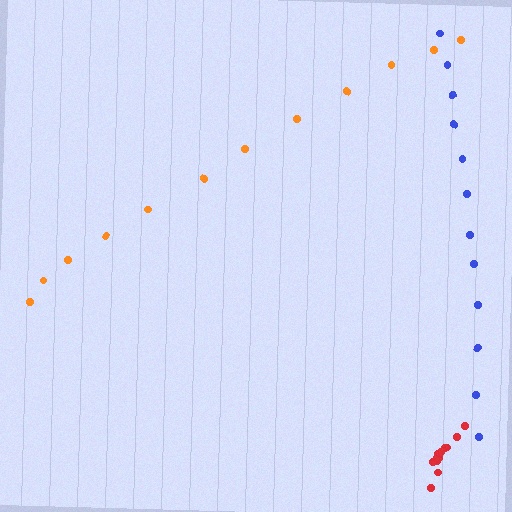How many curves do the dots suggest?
There are 3 distinct paths.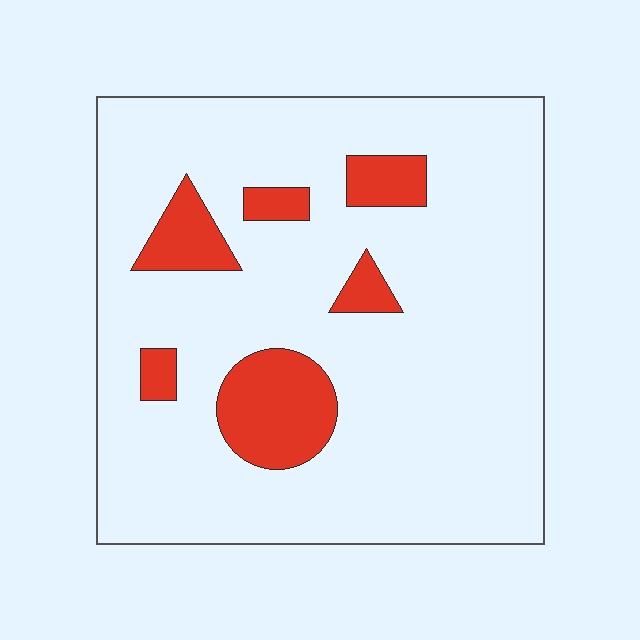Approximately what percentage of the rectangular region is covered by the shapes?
Approximately 15%.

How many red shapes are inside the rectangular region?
6.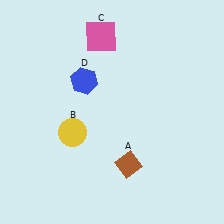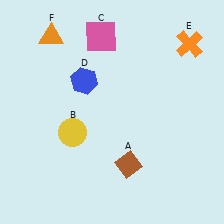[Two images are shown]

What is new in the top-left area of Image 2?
An orange triangle (F) was added in the top-left area of Image 2.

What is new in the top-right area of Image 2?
An orange cross (E) was added in the top-right area of Image 2.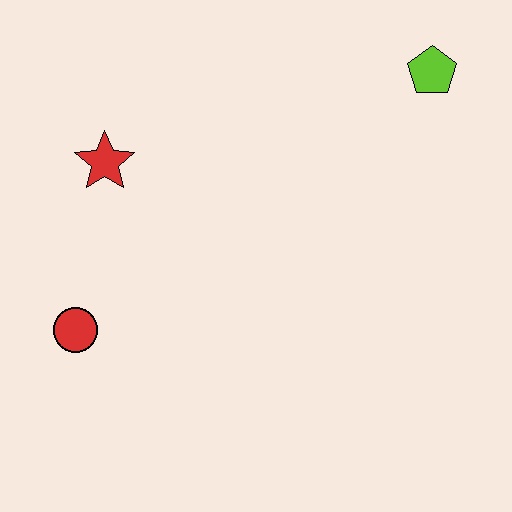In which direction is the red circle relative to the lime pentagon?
The red circle is to the left of the lime pentagon.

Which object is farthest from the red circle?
The lime pentagon is farthest from the red circle.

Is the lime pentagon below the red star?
No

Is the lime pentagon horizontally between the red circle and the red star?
No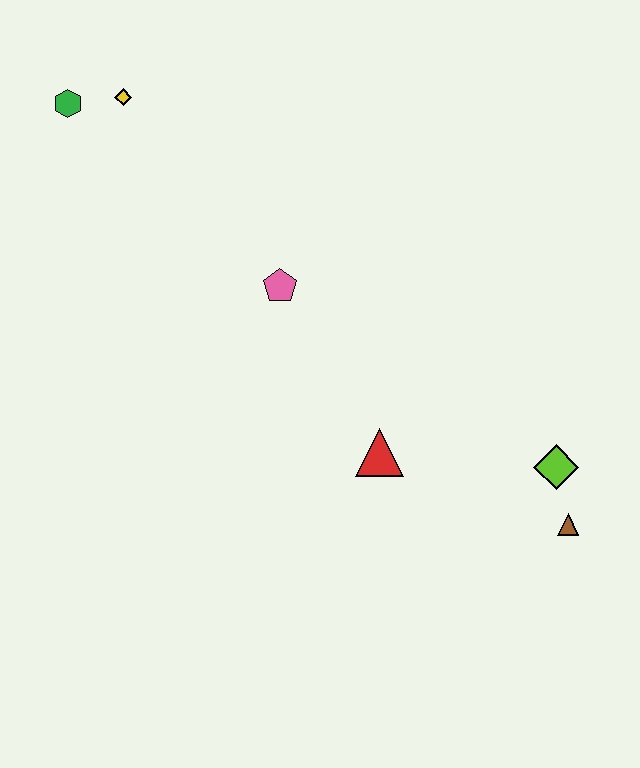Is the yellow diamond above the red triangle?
Yes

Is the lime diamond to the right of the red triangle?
Yes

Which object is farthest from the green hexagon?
The brown triangle is farthest from the green hexagon.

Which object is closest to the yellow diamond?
The green hexagon is closest to the yellow diamond.